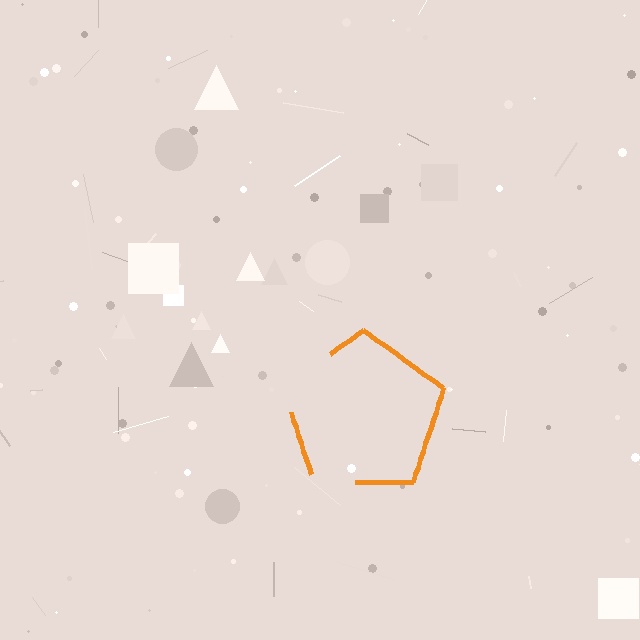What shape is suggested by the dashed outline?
The dashed outline suggests a pentagon.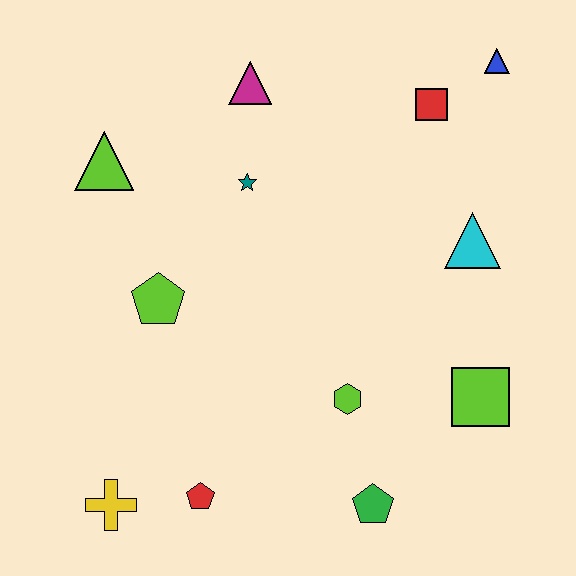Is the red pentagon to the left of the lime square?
Yes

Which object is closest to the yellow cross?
The red pentagon is closest to the yellow cross.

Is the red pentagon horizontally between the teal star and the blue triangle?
No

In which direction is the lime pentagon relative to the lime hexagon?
The lime pentagon is to the left of the lime hexagon.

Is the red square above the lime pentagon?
Yes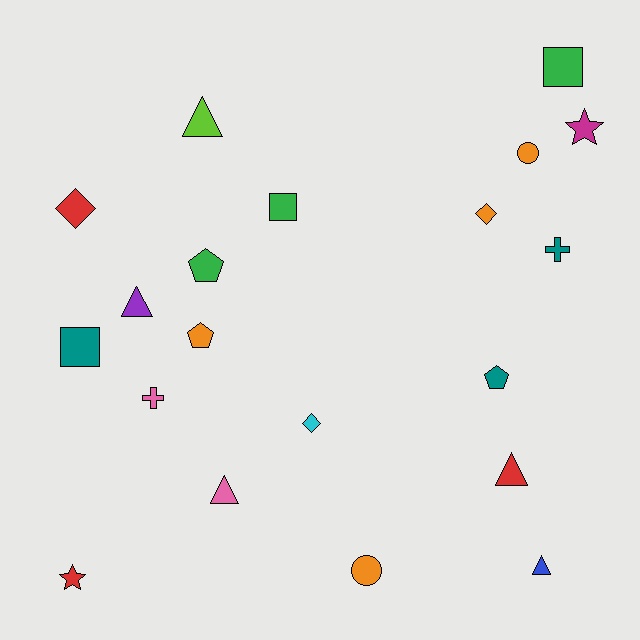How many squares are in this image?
There are 3 squares.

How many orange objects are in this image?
There are 4 orange objects.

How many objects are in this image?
There are 20 objects.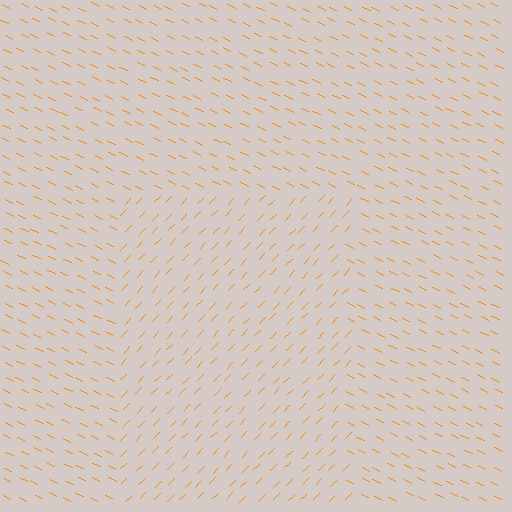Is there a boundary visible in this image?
Yes, there is a texture boundary formed by a change in line orientation.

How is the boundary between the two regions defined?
The boundary is defined purely by a change in line orientation (approximately 72 degrees difference). All lines are the same color and thickness.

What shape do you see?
I see a rectangle.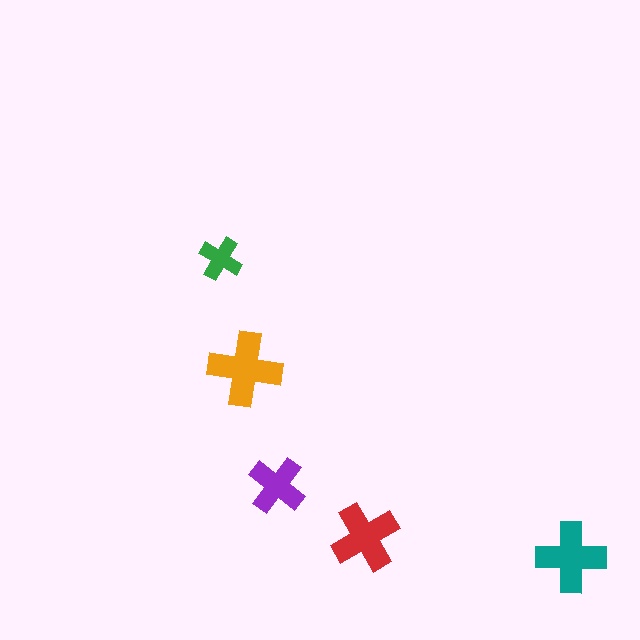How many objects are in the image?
There are 5 objects in the image.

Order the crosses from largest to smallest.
the orange one, the teal one, the red one, the purple one, the green one.